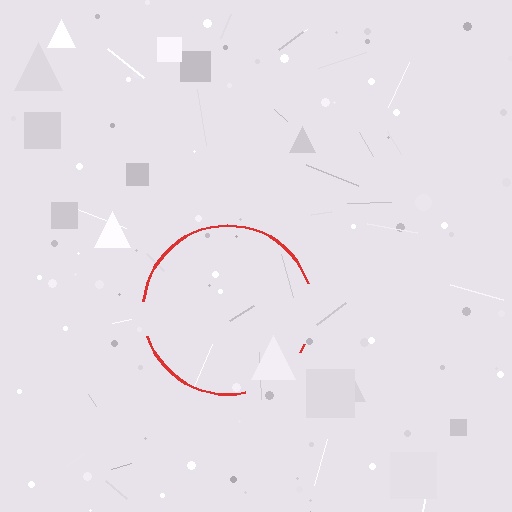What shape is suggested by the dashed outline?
The dashed outline suggests a circle.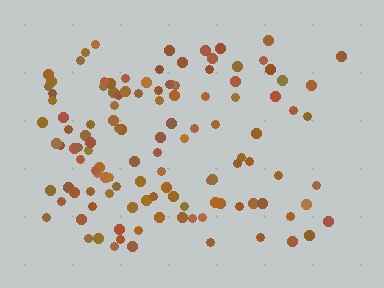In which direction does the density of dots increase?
From right to left, with the left side densest.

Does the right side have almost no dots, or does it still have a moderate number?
Still a moderate number, just noticeably fewer than the left.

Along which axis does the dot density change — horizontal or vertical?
Horizontal.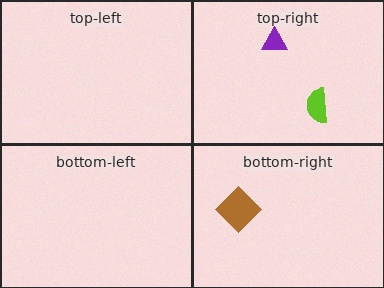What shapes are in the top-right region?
The lime semicircle, the purple triangle.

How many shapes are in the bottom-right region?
1.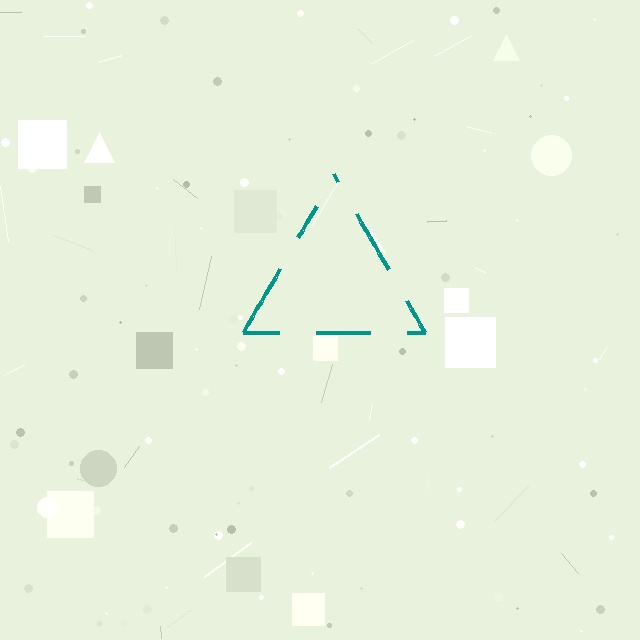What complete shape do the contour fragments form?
The contour fragments form a triangle.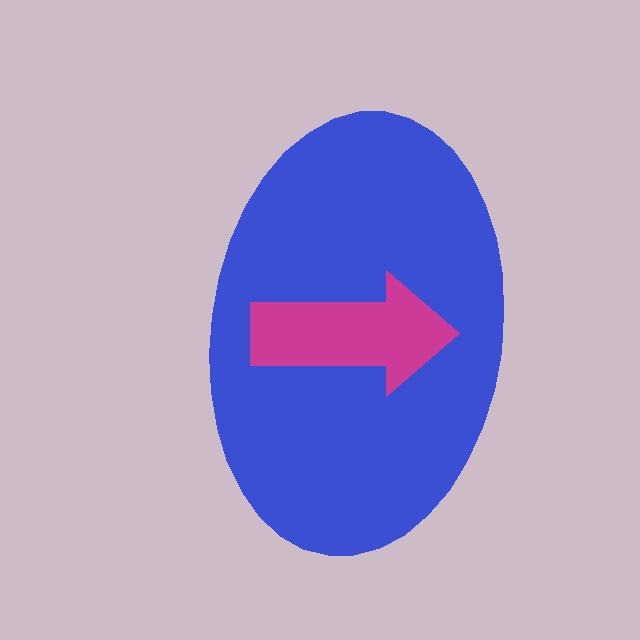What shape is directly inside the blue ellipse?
The magenta arrow.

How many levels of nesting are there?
2.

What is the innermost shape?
The magenta arrow.